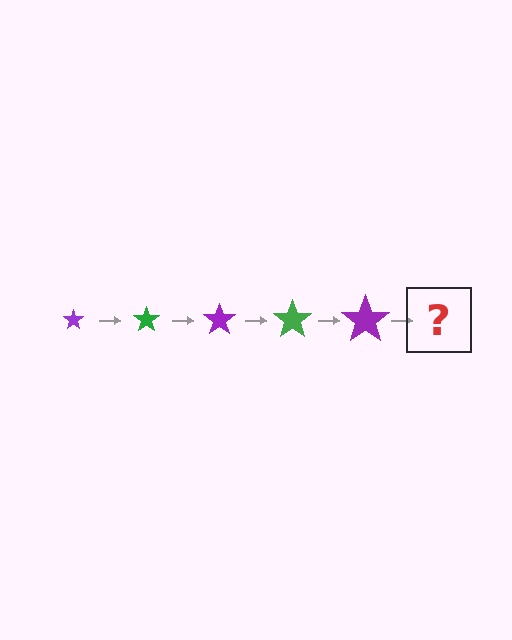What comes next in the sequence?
The next element should be a green star, larger than the previous one.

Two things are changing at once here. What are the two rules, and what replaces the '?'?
The two rules are that the star grows larger each step and the color cycles through purple and green. The '?' should be a green star, larger than the previous one.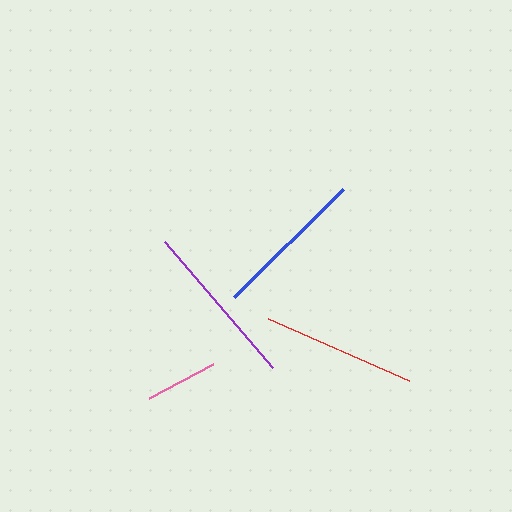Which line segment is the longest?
The purple line is the longest at approximately 166 pixels.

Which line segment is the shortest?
The pink line is the shortest at approximately 72 pixels.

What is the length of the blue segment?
The blue segment is approximately 153 pixels long.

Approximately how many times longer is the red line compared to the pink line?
The red line is approximately 2.2 times the length of the pink line.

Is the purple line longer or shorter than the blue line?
The purple line is longer than the blue line.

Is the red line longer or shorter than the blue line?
The red line is longer than the blue line.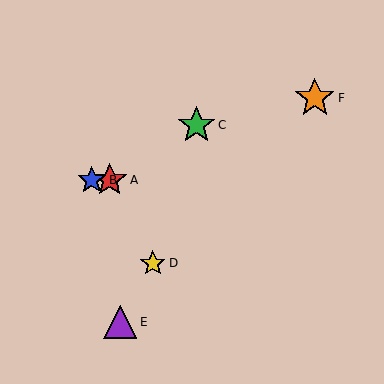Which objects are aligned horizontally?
Objects A, B are aligned horizontally.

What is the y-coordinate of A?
Object A is at y≈180.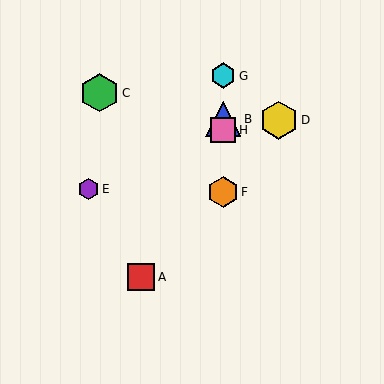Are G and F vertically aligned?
Yes, both are at x≈223.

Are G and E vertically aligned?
No, G is at x≈223 and E is at x≈88.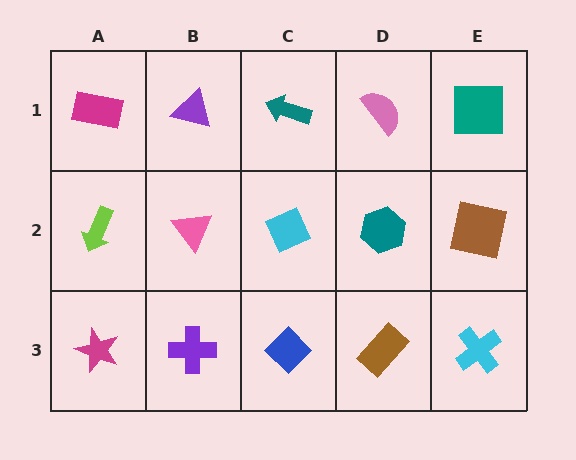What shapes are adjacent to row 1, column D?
A teal hexagon (row 2, column D), a teal arrow (row 1, column C), a teal square (row 1, column E).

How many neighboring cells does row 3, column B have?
3.